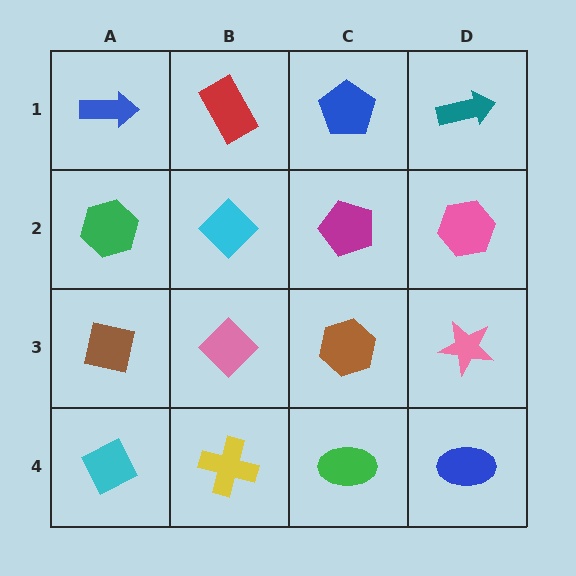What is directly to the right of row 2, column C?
A pink hexagon.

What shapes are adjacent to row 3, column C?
A magenta pentagon (row 2, column C), a green ellipse (row 4, column C), a pink diamond (row 3, column B), a pink star (row 3, column D).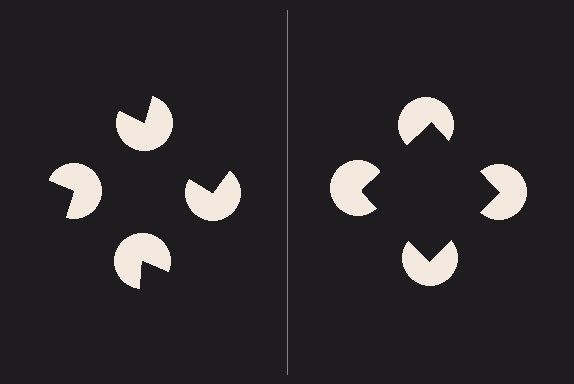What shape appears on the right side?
An illusory square.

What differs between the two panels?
The pac-man discs are positioned identically on both sides; only the wedge orientations differ. On the right they align to a square; on the left they are misaligned.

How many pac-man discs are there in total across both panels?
8 — 4 on each side.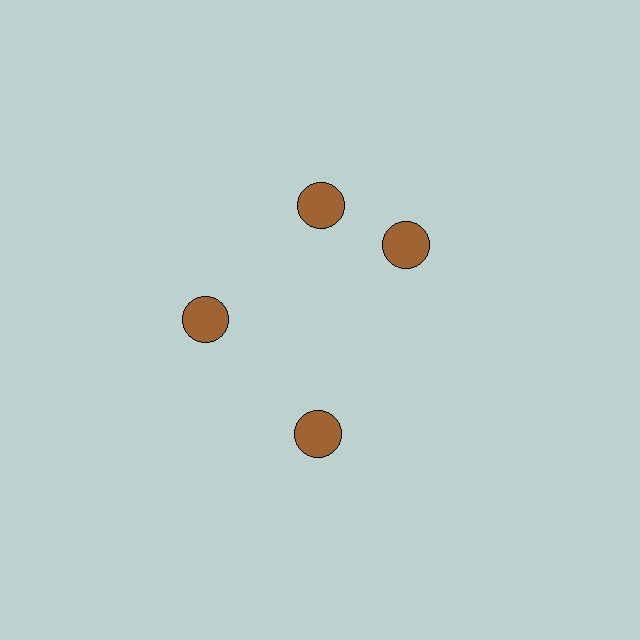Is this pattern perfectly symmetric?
No. The 4 brown circles are arranged in a ring, but one element near the 3 o'clock position is rotated out of alignment along the ring, breaking the 4-fold rotational symmetry.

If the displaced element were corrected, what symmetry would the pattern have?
It would have 4-fold rotational symmetry — the pattern would map onto itself every 90 degrees.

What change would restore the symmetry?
The symmetry would be restored by rotating it back into even spacing with its neighbors so that all 4 circles sit at equal angles and equal distance from the center.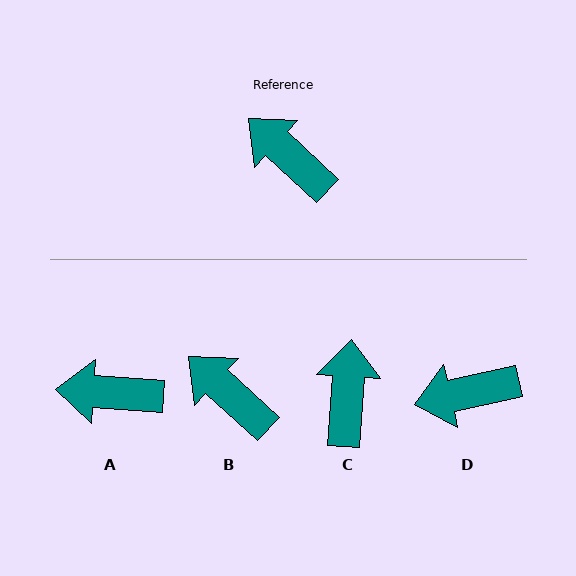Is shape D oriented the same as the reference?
No, it is off by about 55 degrees.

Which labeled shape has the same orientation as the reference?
B.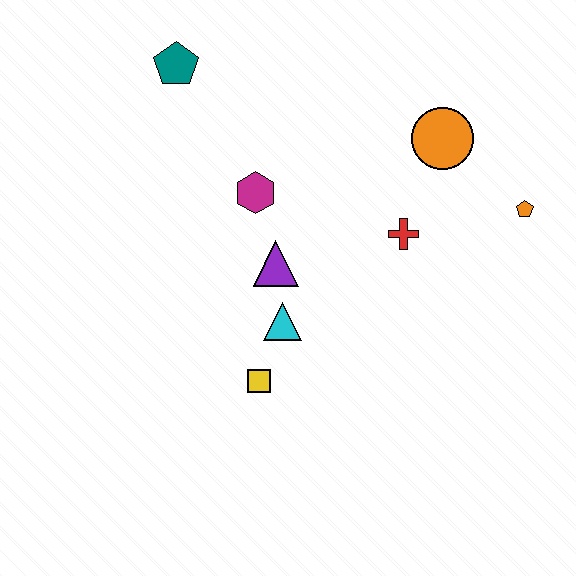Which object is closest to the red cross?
The orange circle is closest to the red cross.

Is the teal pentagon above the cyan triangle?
Yes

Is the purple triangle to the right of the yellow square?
Yes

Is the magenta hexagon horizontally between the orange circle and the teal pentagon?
Yes